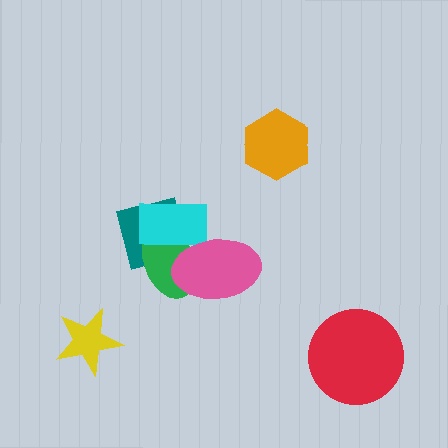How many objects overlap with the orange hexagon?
0 objects overlap with the orange hexagon.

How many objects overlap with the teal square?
3 objects overlap with the teal square.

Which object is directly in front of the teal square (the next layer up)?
The green ellipse is directly in front of the teal square.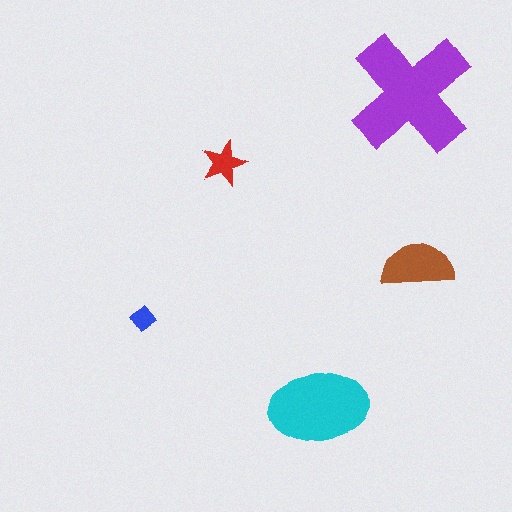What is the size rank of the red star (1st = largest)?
4th.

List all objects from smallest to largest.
The blue diamond, the red star, the brown semicircle, the cyan ellipse, the purple cross.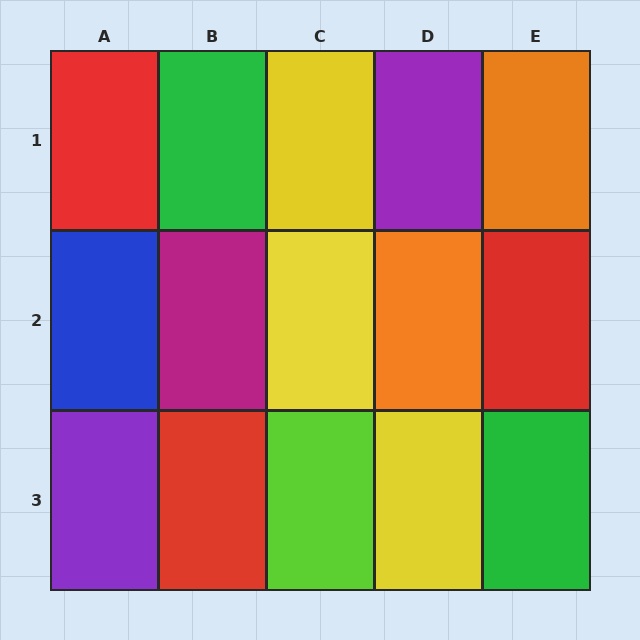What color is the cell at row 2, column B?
Magenta.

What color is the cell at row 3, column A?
Purple.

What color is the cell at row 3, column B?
Red.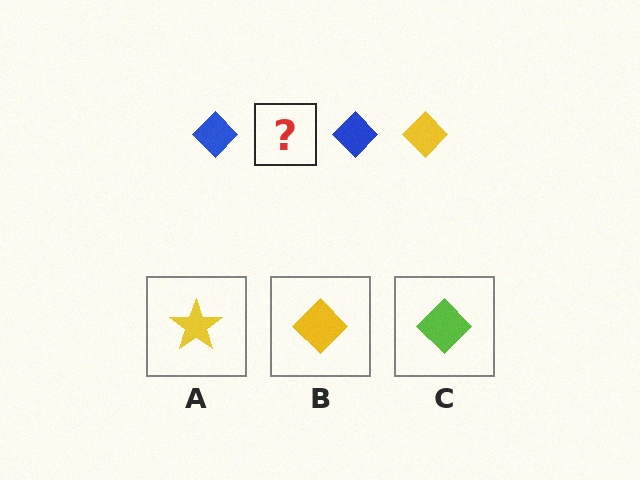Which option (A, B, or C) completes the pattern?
B.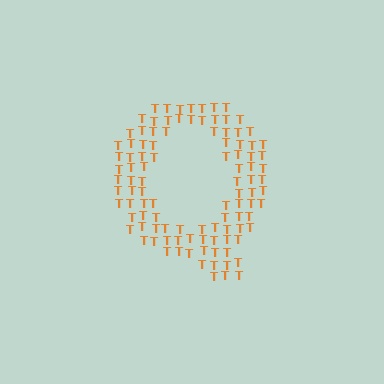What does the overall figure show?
The overall figure shows the letter Q.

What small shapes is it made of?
It is made of small letter T's.